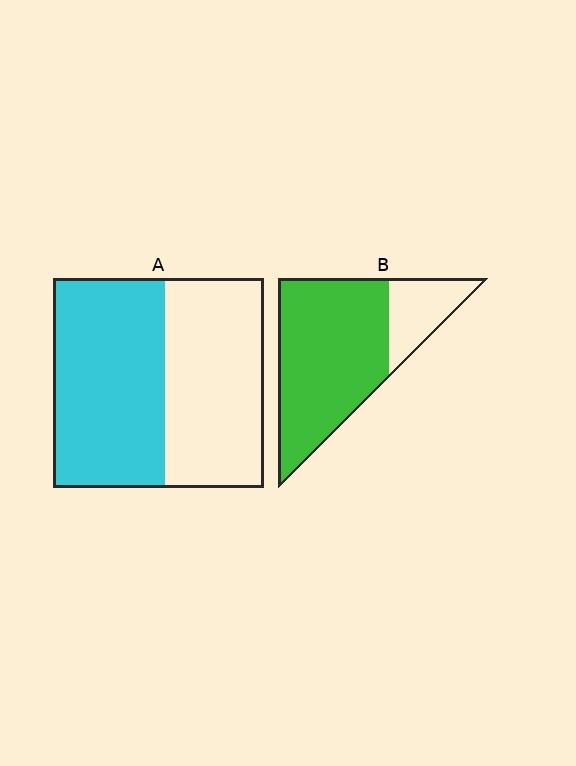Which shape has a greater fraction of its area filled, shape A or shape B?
Shape B.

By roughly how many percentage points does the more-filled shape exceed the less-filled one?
By roughly 25 percentage points (B over A).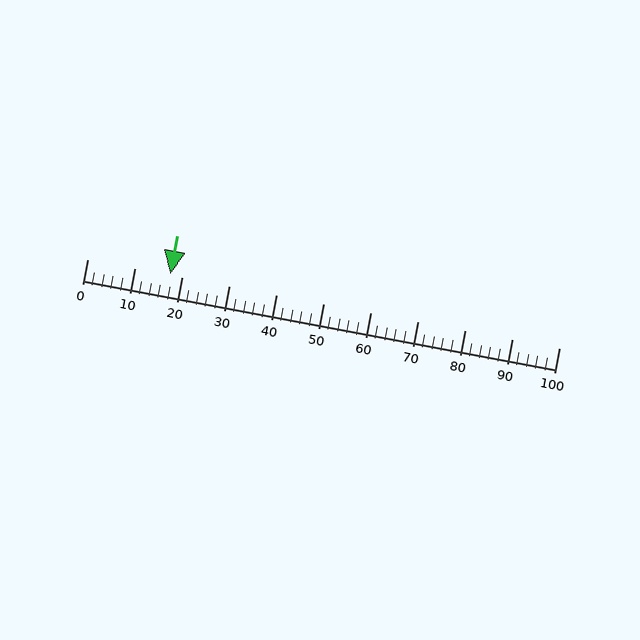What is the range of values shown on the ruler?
The ruler shows values from 0 to 100.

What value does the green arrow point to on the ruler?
The green arrow points to approximately 18.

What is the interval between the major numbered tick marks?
The major tick marks are spaced 10 units apart.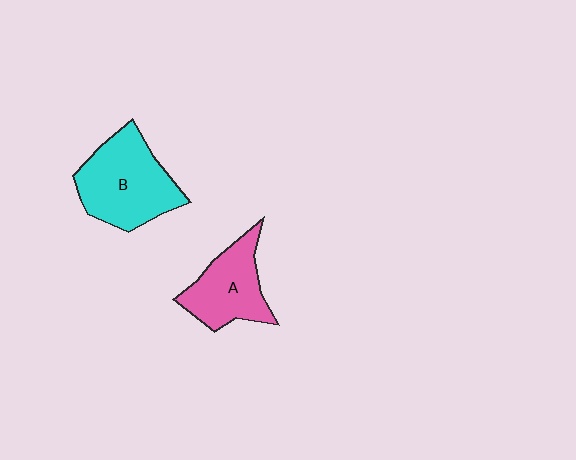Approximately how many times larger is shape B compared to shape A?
Approximately 1.3 times.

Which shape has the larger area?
Shape B (cyan).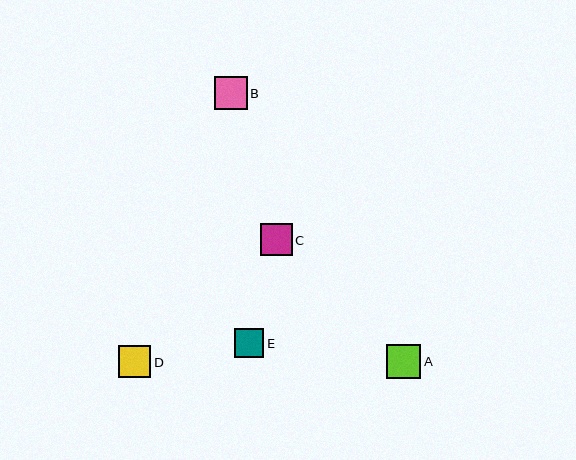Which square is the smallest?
Square E is the smallest with a size of approximately 29 pixels.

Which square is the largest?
Square A is the largest with a size of approximately 35 pixels.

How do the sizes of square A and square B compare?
Square A and square B are approximately the same size.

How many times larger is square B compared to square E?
Square B is approximately 1.1 times the size of square E.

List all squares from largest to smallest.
From largest to smallest: A, B, D, C, E.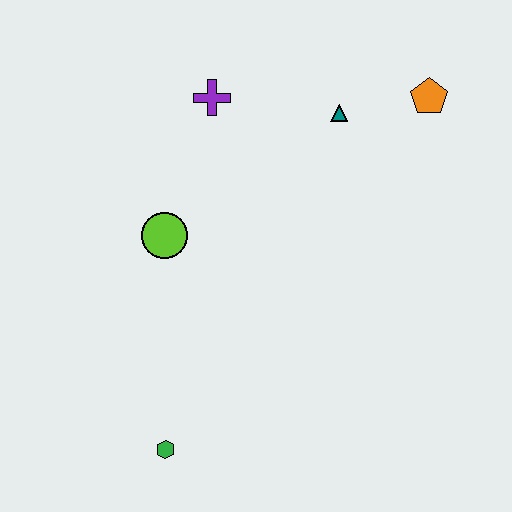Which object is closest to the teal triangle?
The orange pentagon is closest to the teal triangle.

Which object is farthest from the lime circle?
The orange pentagon is farthest from the lime circle.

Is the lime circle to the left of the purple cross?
Yes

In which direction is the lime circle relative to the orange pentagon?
The lime circle is to the left of the orange pentagon.